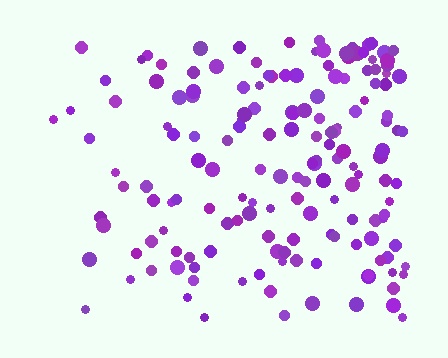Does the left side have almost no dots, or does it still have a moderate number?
Still a moderate number, just noticeably fewer than the right.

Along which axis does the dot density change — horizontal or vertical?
Horizontal.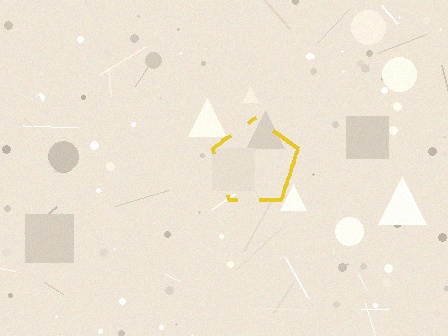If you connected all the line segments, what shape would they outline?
They would outline a pentagon.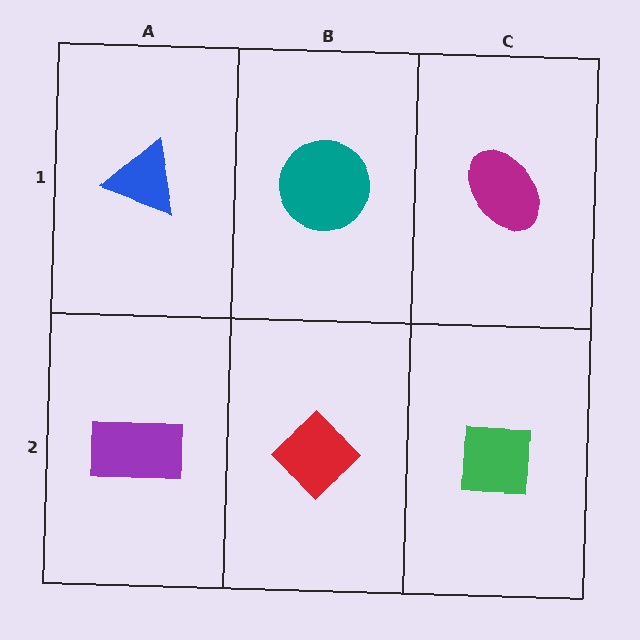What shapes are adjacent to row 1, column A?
A purple rectangle (row 2, column A), a teal circle (row 1, column B).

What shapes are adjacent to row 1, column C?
A green square (row 2, column C), a teal circle (row 1, column B).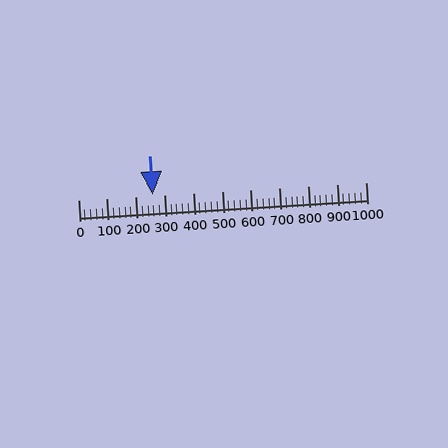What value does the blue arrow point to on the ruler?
The blue arrow points to approximately 260.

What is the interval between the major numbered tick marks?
The major tick marks are spaced 100 units apart.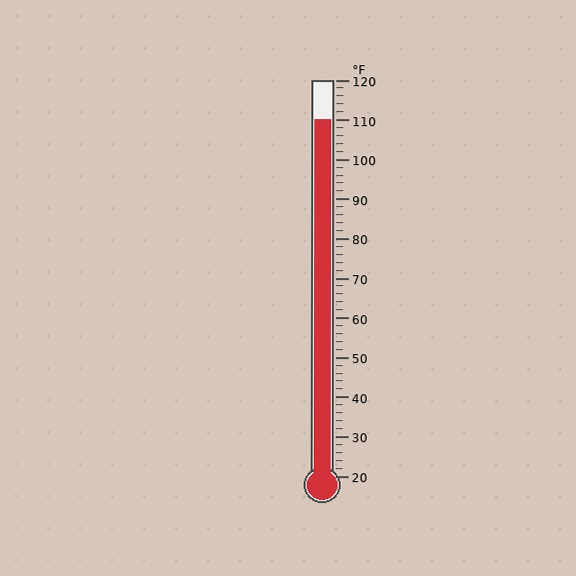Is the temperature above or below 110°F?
The temperature is at 110°F.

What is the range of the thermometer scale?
The thermometer scale ranges from 20°F to 120°F.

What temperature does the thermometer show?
The thermometer shows approximately 110°F.